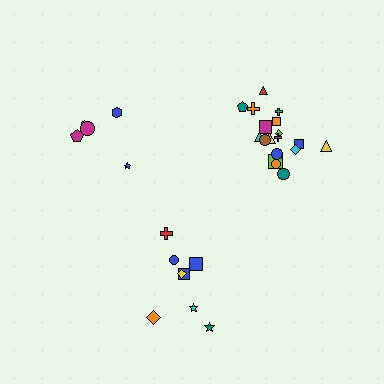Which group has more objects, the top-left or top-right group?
The top-right group.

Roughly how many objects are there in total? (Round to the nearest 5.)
Roughly 30 objects in total.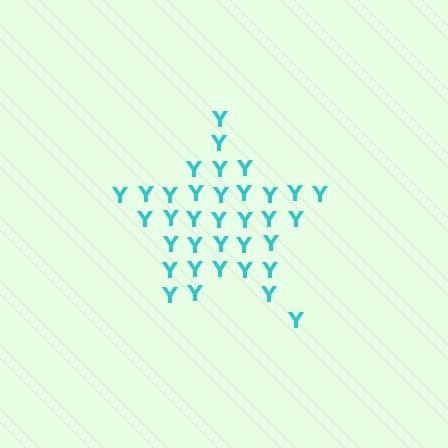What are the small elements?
The small elements are letter Y's.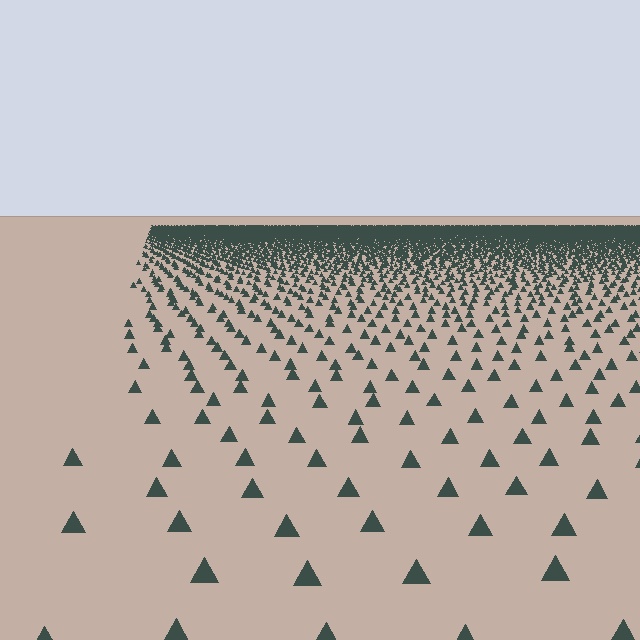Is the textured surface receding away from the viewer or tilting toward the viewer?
The surface is receding away from the viewer. Texture elements get smaller and denser toward the top.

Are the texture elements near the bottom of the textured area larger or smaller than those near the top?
Larger. Near the bottom, elements are closer to the viewer and appear at a bigger on-screen size.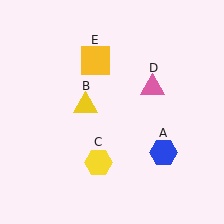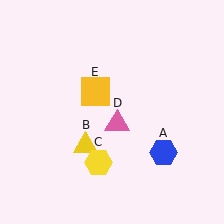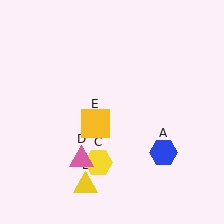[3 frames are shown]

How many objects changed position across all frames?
3 objects changed position: yellow triangle (object B), pink triangle (object D), yellow square (object E).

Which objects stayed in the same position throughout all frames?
Blue hexagon (object A) and yellow hexagon (object C) remained stationary.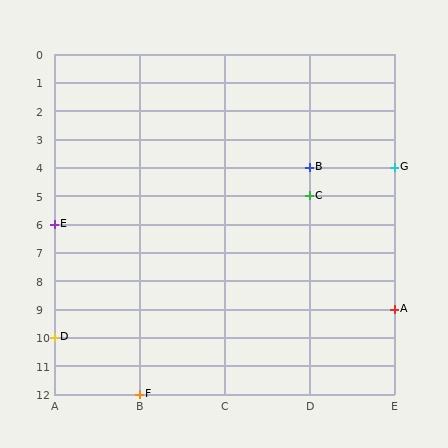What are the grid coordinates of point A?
Point A is at grid coordinates (E, 9).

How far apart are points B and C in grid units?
Points B and C are 1 row apart.